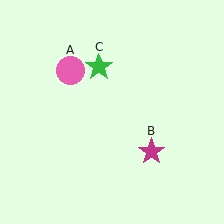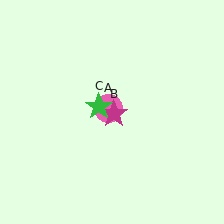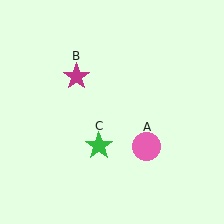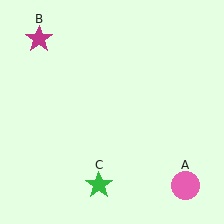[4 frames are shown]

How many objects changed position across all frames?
3 objects changed position: pink circle (object A), magenta star (object B), green star (object C).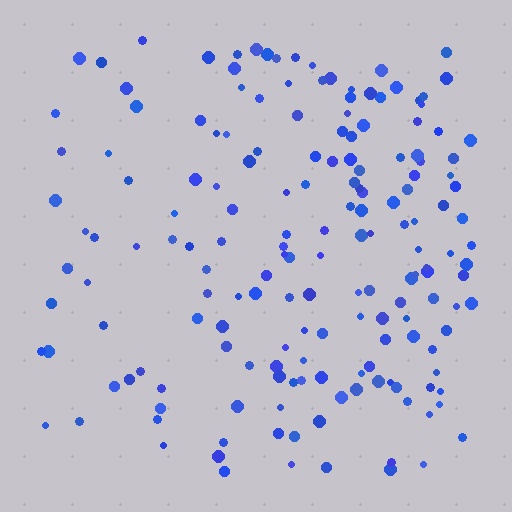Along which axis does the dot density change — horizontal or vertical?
Horizontal.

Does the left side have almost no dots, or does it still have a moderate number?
Still a moderate number, just noticeably fewer than the right.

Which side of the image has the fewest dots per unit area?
The left.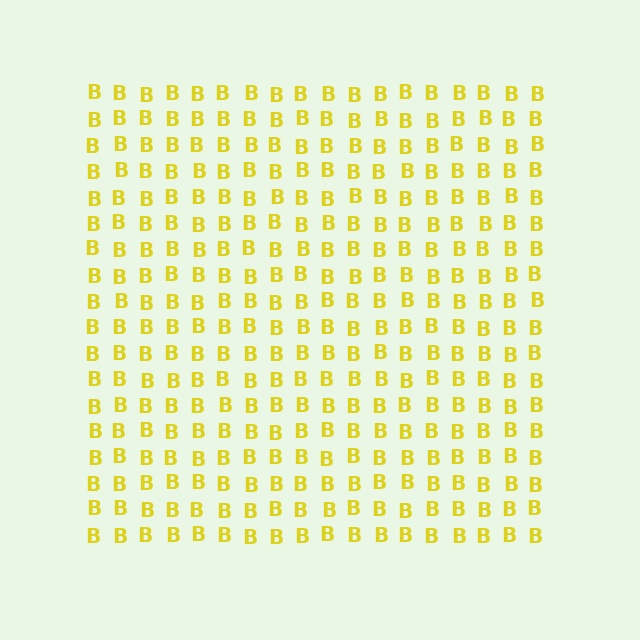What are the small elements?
The small elements are letter B's.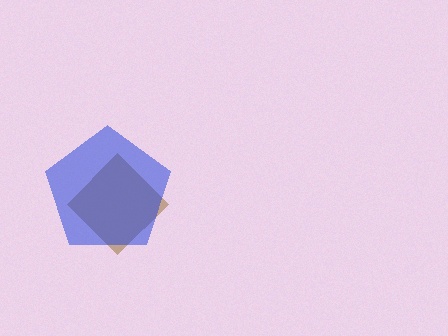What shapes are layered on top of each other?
The layered shapes are: a brown diamond, a blue pentagon.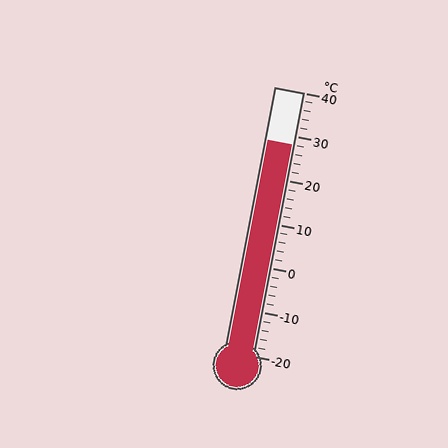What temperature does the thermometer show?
The thermometer shows approximately 28°C.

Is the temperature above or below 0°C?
The temperature is above 0°C.